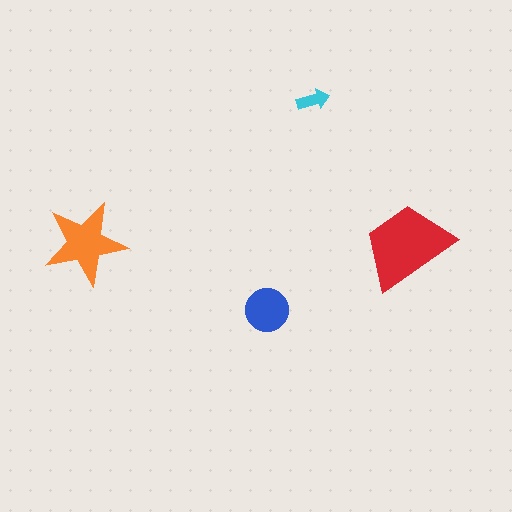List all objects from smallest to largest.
The cyan arrow, the blue circle, the orange star, the red trapezoid.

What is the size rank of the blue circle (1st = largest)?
3rd.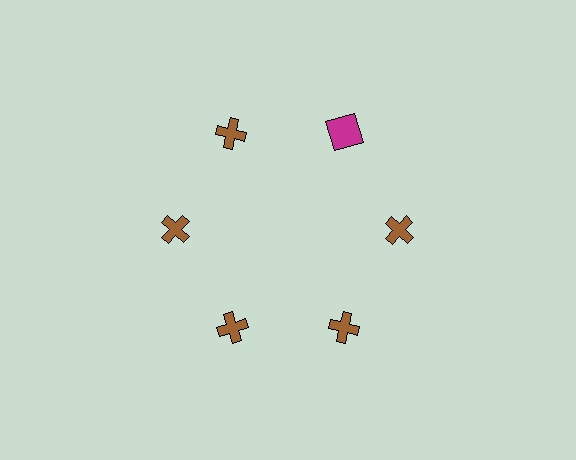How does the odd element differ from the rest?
It differs in both color (magenta instead of brown) and shape (square instead of cross).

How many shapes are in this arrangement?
There are 6 shapes arranged in a ring pattern.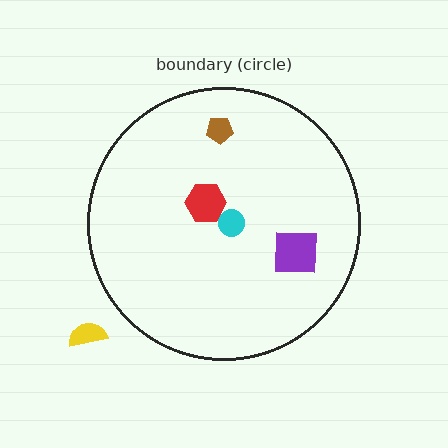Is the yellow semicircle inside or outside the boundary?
Outside.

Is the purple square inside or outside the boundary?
Inside.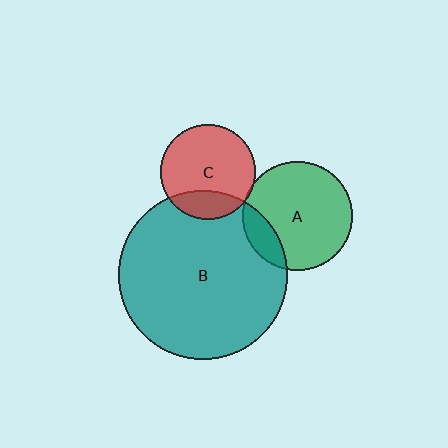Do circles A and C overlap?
Yes.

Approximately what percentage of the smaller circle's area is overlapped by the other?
Approximately 5%.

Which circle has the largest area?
Circle B (teal).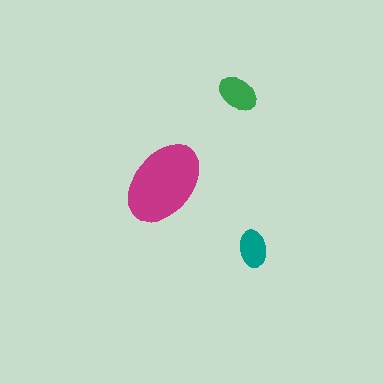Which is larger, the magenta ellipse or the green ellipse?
The magenta one.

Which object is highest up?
The green ellipse is topmost.